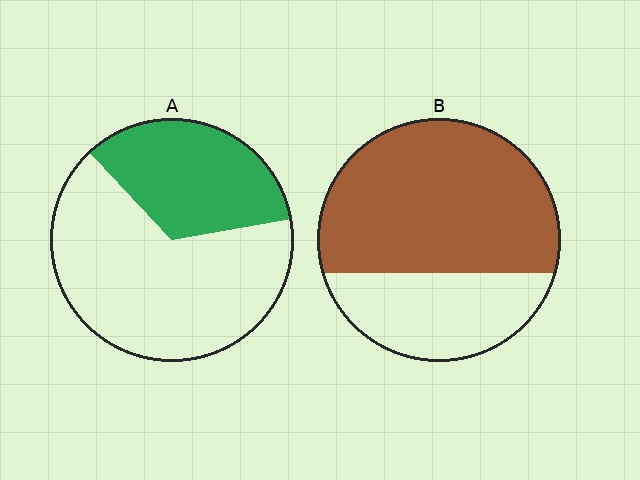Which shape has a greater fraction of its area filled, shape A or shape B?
Shape B.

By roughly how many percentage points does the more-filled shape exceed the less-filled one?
By roughly 35 percentage points (B over A).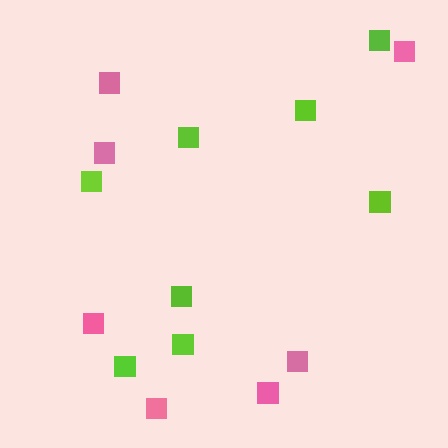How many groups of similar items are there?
There are 2 groups: one group of lime squares (8) and one group of pink squares (7).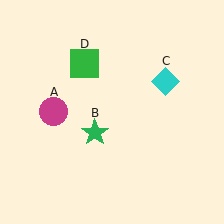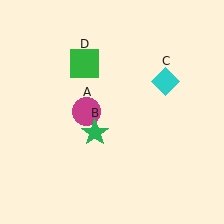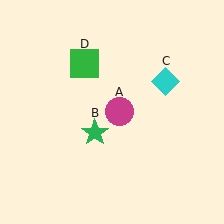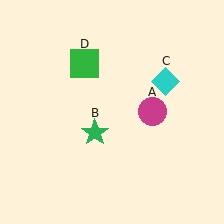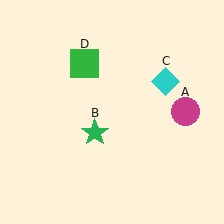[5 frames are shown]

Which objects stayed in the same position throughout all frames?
Green star (object B) and cyan diamond (object C) and green square (object D) remained stationary.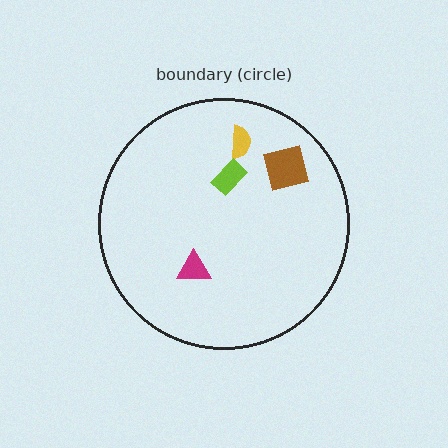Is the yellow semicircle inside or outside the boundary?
Inside.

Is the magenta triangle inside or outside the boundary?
Inside.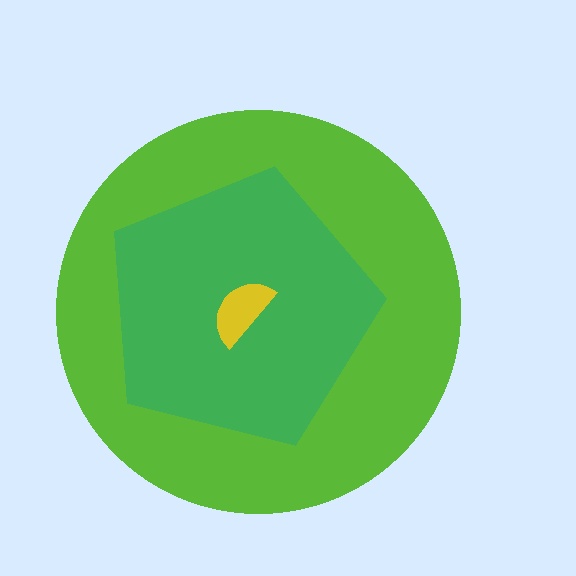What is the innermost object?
The yellow semicircle.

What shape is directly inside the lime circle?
The green pentagon.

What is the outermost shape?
The lime circle.